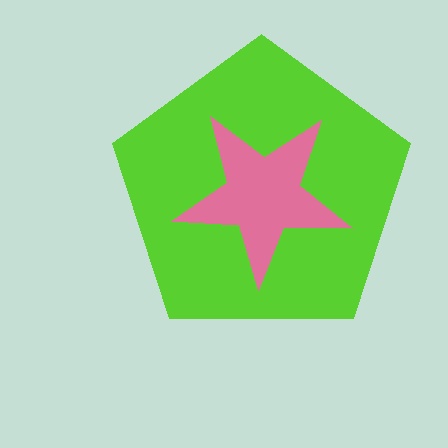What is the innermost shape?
The pink star.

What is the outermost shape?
The lime pentagon.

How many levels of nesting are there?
2.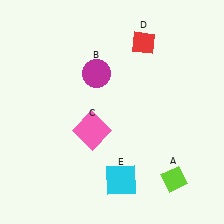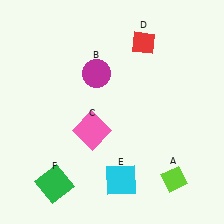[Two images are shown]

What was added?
A green square (F) was added in Image 2.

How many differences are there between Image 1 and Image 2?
There is 1 difference between the two images.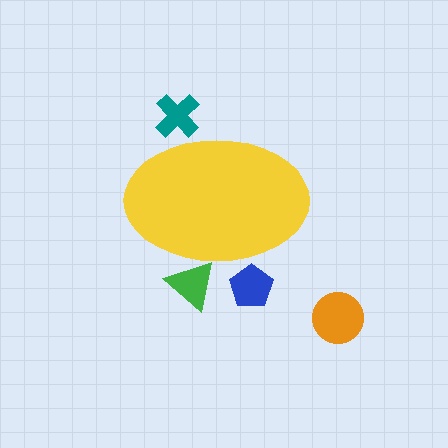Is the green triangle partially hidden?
Yes, the green triangle is partially hidden behind the yellow ellipse.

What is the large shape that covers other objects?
A yellow ellipse.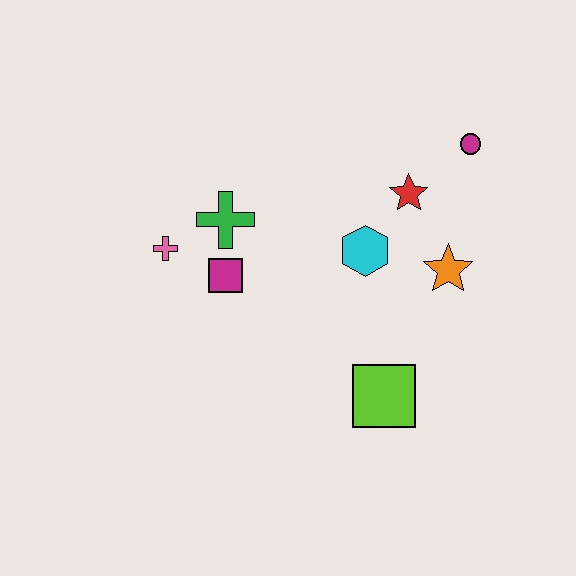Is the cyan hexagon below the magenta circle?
Yes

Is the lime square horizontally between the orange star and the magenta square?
Yes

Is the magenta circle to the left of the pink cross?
No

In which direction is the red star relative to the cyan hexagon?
The red star is above the cyan hexagon.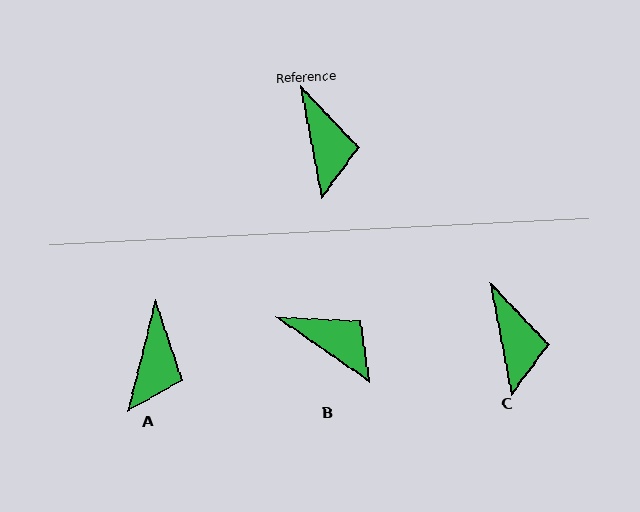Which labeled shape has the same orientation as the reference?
C.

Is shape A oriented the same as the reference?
No, it is off by about 25 degrees.